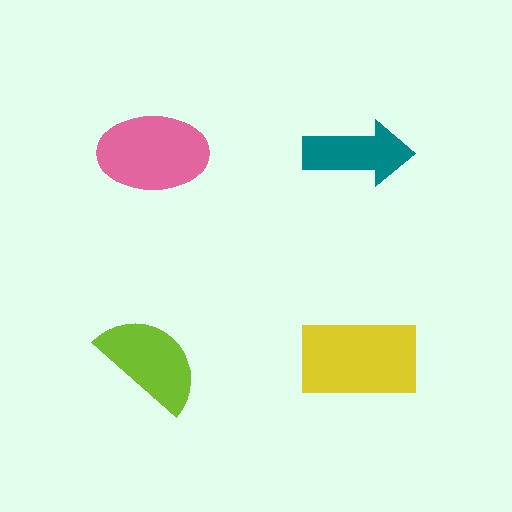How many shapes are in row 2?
2 shapes.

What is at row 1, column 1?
A pink ellipse.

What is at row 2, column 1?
A lime semicircle.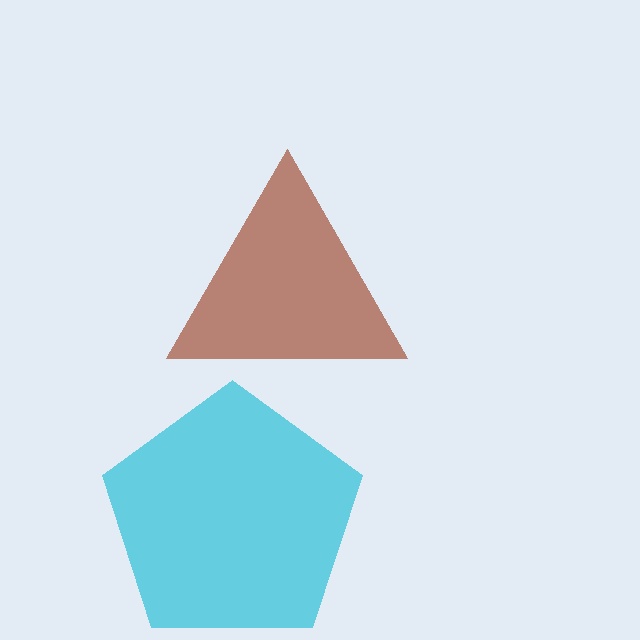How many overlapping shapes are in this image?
There are 2 overlapping shapes in the image.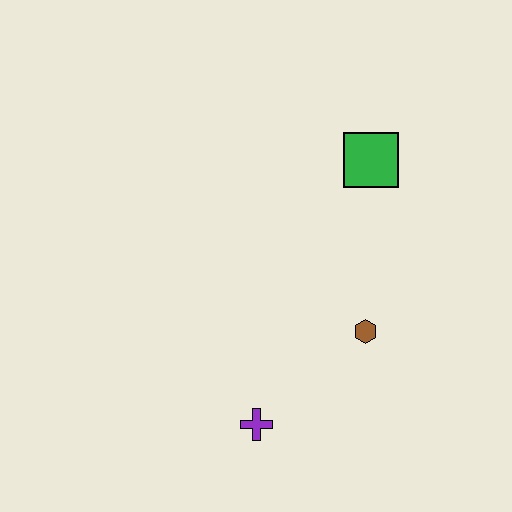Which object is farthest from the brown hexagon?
The green square is farthest from the brown hexagon.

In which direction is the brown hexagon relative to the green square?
The brown hexagon is below the green square.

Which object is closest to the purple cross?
The brown hexagon is closest to the purple cross.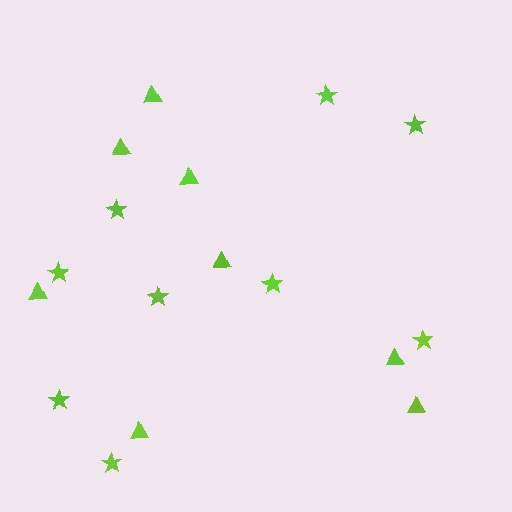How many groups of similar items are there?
There are 2 groups: one group of stars (9) and one group of triangles (8).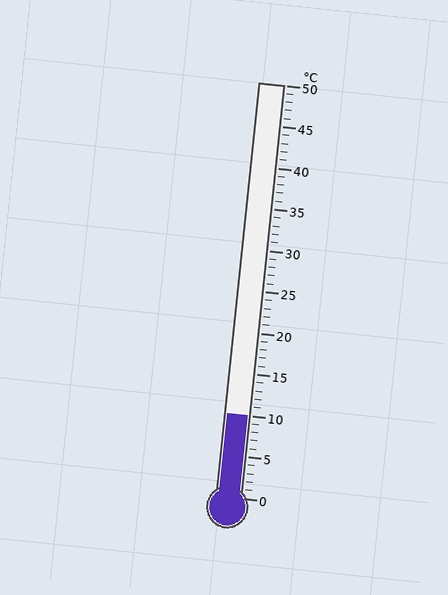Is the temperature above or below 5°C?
The temperature is above 5°C.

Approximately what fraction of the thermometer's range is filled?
The thermometer is filled to approximately 20% of its range.